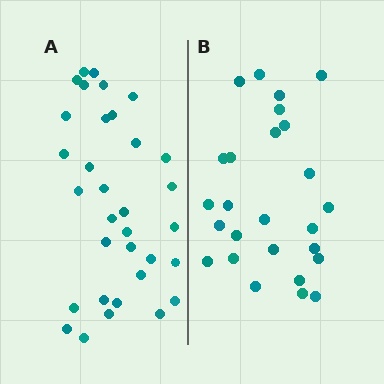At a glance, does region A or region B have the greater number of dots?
Region A (the left region) has more dots.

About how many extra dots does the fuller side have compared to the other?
Region A has roughly 8 or so more dots than region B.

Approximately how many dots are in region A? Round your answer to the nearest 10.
About 30 dots. (The exact count is 33, which rounds to 30.)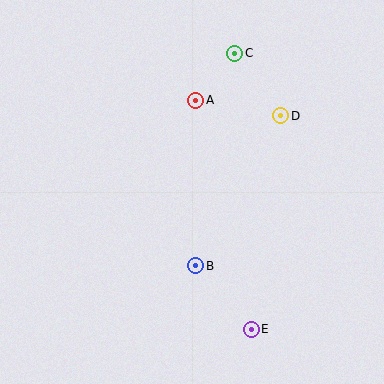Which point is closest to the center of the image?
Point B at (196, 266) is closest to the center.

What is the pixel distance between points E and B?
The distance between E and B is 84 pixels.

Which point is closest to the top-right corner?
Point D is closest to the top-right corner.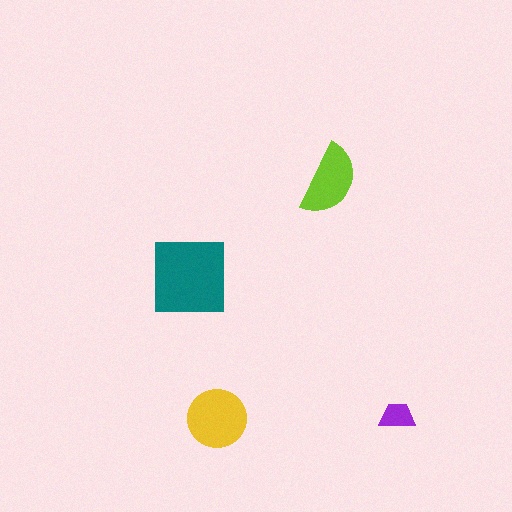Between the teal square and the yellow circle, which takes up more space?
The teal square.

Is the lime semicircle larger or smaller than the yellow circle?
Smaller.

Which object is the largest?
The teal square.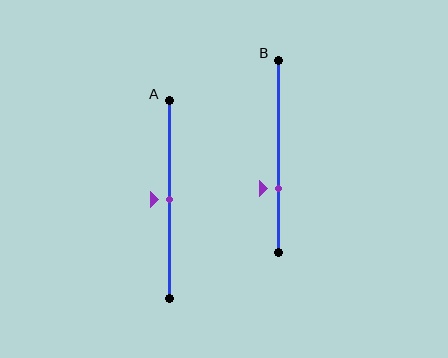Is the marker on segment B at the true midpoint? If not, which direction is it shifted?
No, the marker on segment B is shifted downward by about 17% of the segment length.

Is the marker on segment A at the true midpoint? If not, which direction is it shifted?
Yes, the marker on segment A is at the true midpoint.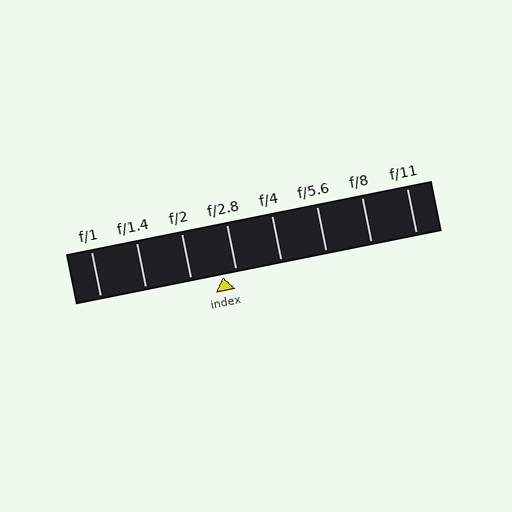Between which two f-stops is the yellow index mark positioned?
The index mark is between f/2 and f/2.8.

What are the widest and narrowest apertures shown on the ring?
The widest aperture shown is f/1 and the narrowest is f/11.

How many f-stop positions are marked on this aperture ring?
There are 8 f-stop positions marked.